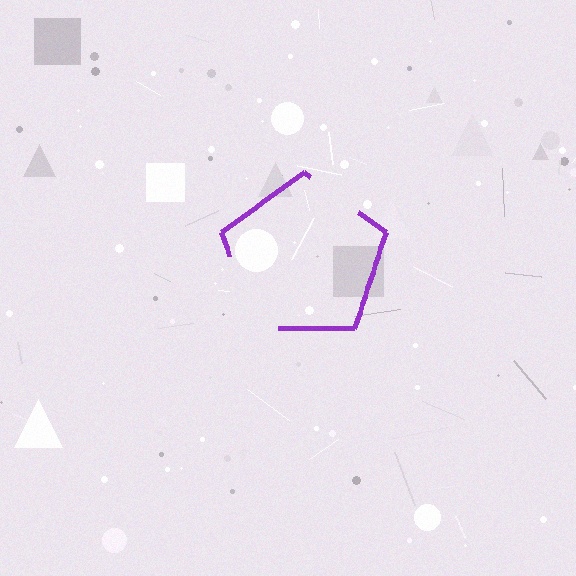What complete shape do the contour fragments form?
The contour fragments form a pentagon.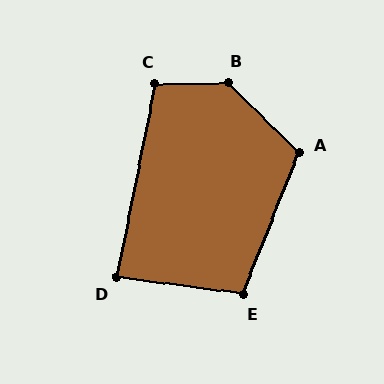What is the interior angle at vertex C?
Approximately 102 degrees (obtuse).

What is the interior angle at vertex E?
Approximately 104 degrees (obtuse).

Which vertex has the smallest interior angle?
D, at approximately 86 degrees.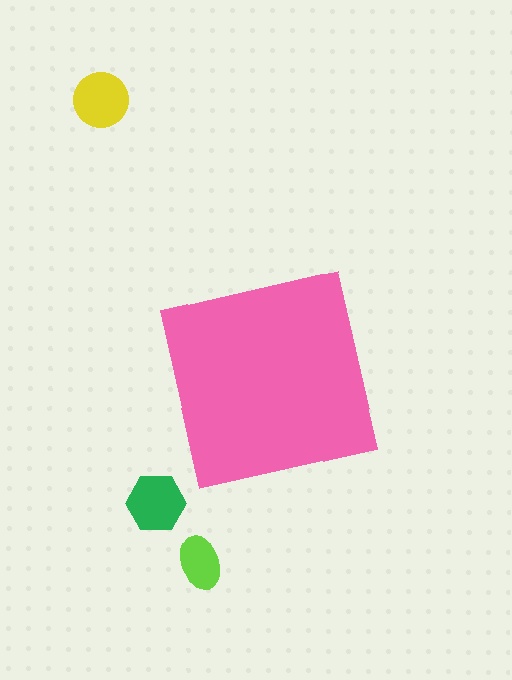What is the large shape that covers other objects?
A pink square.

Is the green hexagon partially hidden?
No, the green hexagon is fully visible.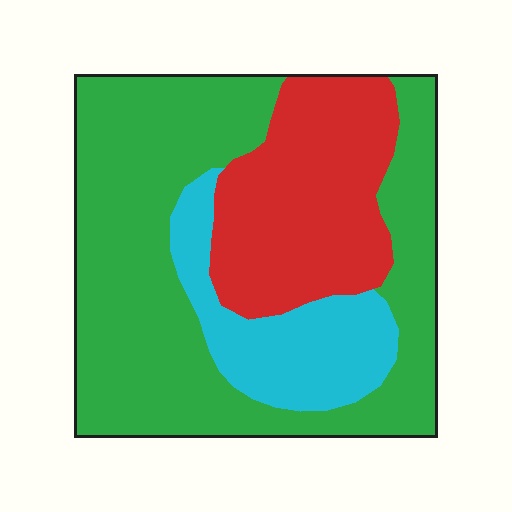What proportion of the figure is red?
Red covers 27% of the figure.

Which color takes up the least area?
Cyan, at roughly 15%.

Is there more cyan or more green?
Green.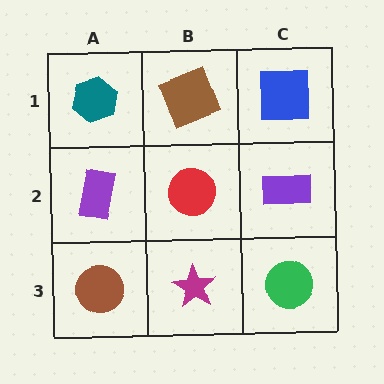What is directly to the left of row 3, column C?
A magenta star.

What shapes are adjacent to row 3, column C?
A purple rectangle (row 2, column C), a magenta star (row 3, column B).